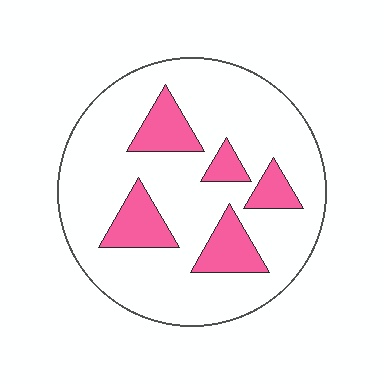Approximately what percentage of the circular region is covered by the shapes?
Approximately 20%.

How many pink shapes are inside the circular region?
5.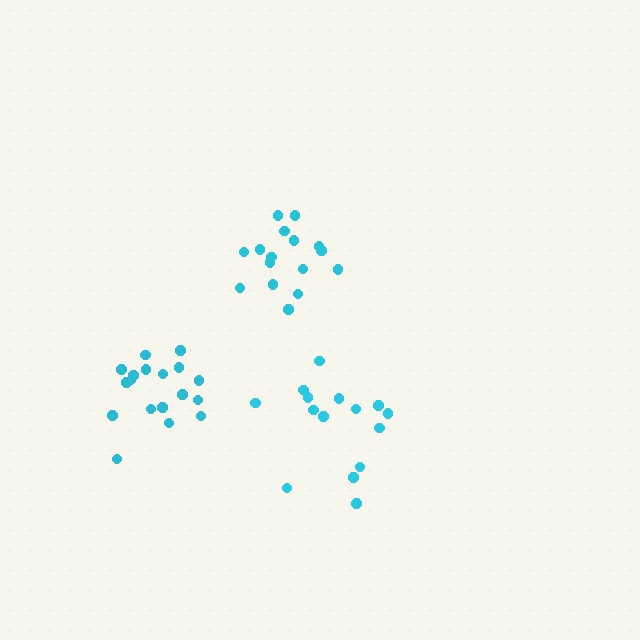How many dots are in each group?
Group 1: 15 dots, Group 2: 18 dots, Group 3: 16 dots (49 total).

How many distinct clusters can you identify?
There are 3 distinct clusters.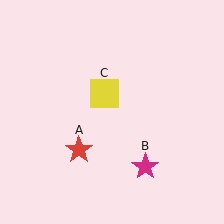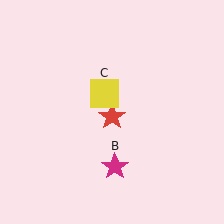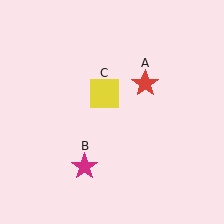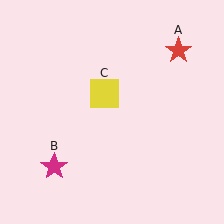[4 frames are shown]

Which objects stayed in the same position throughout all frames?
Yellow square (object C) remained stationary.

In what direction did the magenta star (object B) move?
The magenta star (object B) moved left.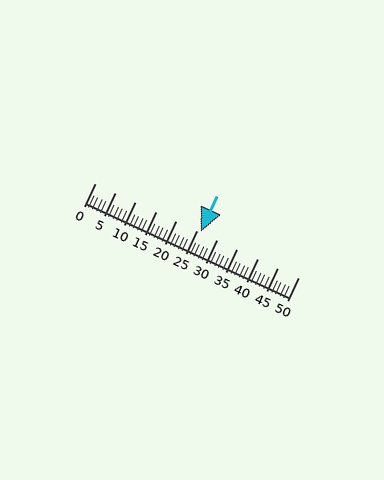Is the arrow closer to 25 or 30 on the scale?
The arrow is closer to 25.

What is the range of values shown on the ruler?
The ruler shows values from 0 to 50.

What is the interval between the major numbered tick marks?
The major tick marks are spaced 5 units apart.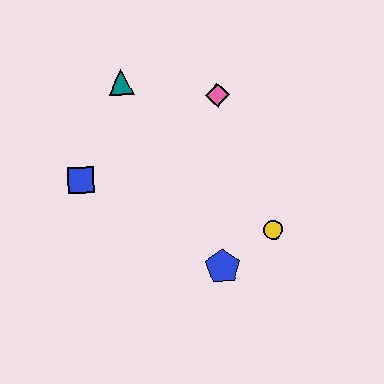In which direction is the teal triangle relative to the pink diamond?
The teal triangle is to the left of the pink diamond.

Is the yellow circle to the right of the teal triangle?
Yes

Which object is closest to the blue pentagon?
The yellow circle is closest to the blue pentagon.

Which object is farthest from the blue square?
The yellow circle is farthest from the blue square.